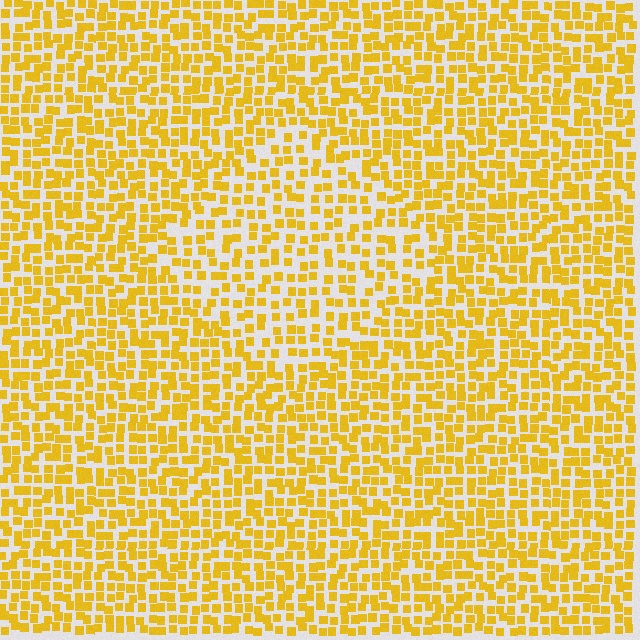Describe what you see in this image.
The image contains small yellow elements arranged at two different densities. A diamond-shaped region is visible where the elements are less densely packed than the surrounding area.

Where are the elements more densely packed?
The elements are more densely packed outside the diamond boundary.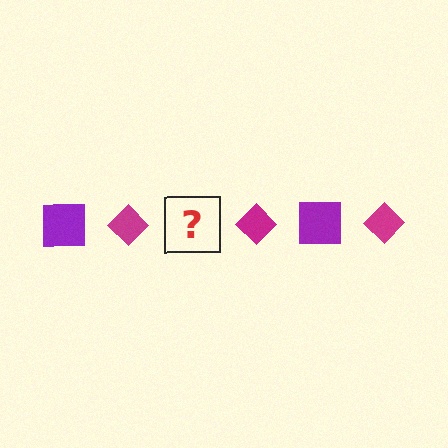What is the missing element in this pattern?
The missing element is a purple square.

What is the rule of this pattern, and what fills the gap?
The rule is that the pattern alternates between purple square and magenta diamond. The gap should be filled with a purple square.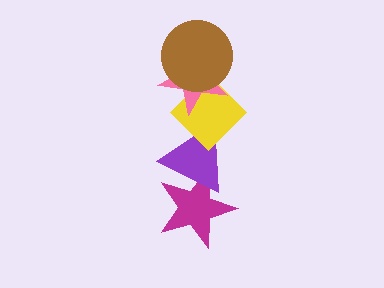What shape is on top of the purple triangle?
The yellow diamond is on top of the purple triangle.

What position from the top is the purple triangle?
The purple triangle is 4th from the top.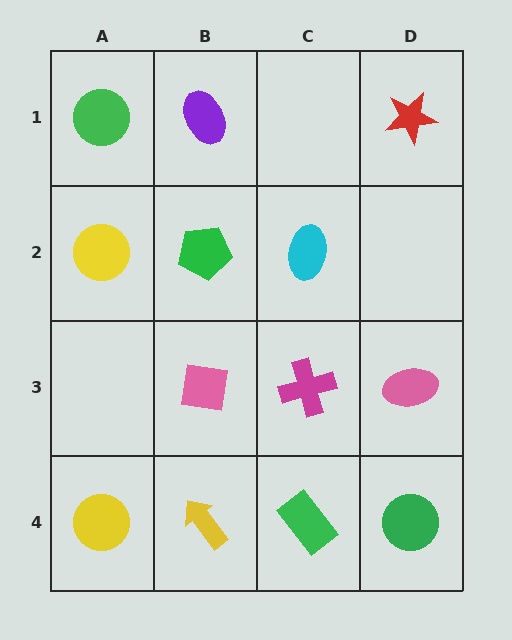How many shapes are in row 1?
3 shapes.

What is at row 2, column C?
A cyan ellipse.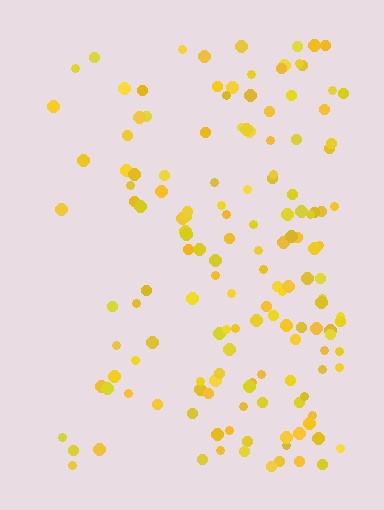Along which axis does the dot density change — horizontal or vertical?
Horizontal.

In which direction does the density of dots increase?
From left to right, with the right side densest.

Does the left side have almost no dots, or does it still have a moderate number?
Still a moderate number, just noticeably fewer than the right.